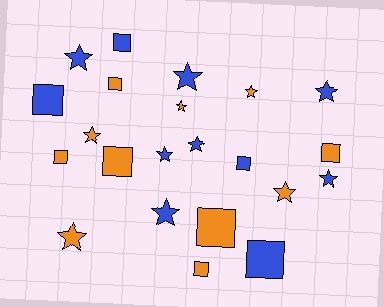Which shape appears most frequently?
Star, with 12 objects.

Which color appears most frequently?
Orange, with 11 objects.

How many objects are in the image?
There are 22 objects.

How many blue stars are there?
There are 7 blue stars.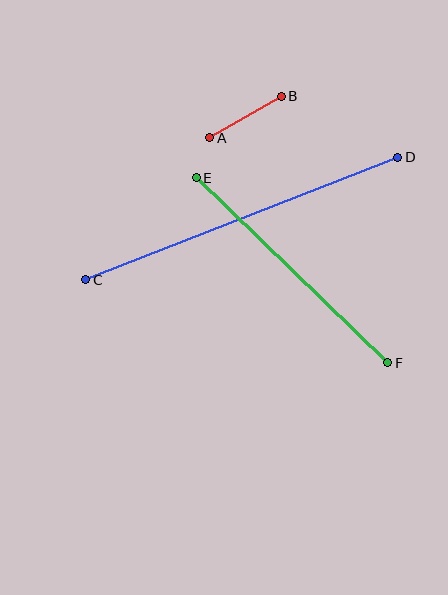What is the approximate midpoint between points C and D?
The midpoint is at approximately (242, 219) pixels.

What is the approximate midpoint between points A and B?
The midpoint is at approximately (246, 117) pixels.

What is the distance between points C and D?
The distance is approximately 335 pixels.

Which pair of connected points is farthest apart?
Points C and D are farthest apart.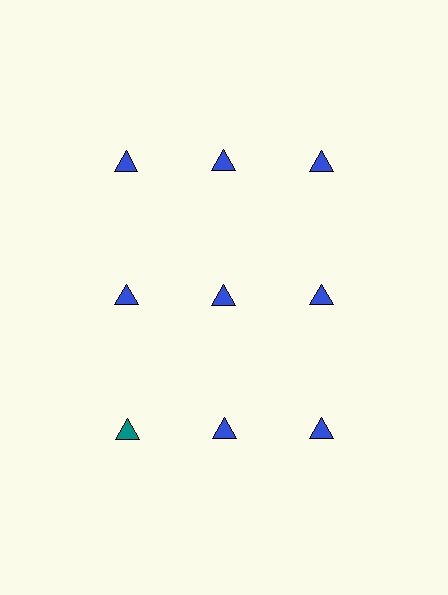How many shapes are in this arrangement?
There are 9 shapes arranged in a grid pattern.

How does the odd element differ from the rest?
It has a different color: teal instead of blue.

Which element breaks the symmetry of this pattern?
The teal triangle in the third row, leftmost column breaks the symmetry. All other shapes are blue triangles.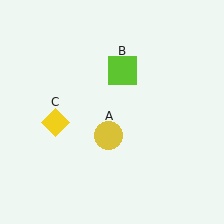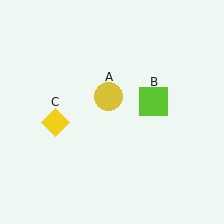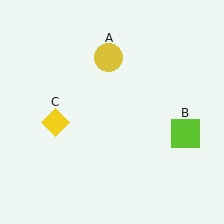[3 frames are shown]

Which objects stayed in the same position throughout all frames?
Yellow diamond (object C) remained stationary.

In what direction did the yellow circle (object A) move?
The yellow circle (object A) moved up.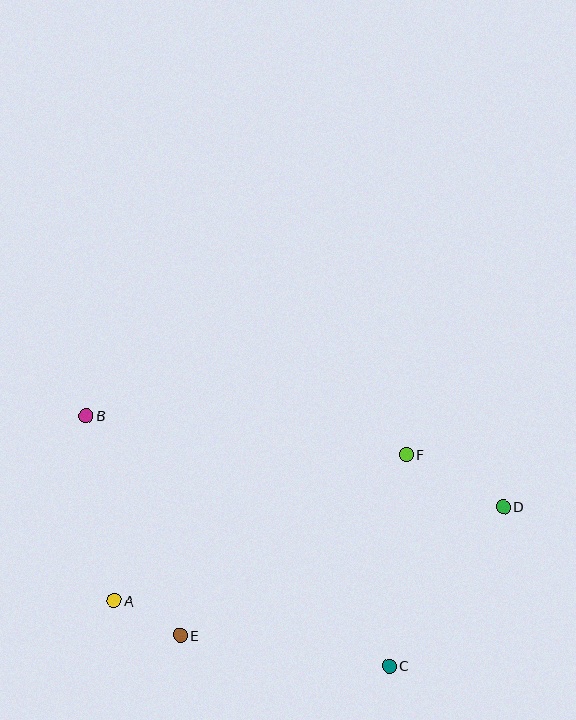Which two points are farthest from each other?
Points B and D are farthest from each other.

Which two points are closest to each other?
Points A and E are closest to each other.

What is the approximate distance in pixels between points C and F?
The distance between C and F is approximately 212 pixels.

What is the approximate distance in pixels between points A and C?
The distance between A and C is approximately 283 pixels.